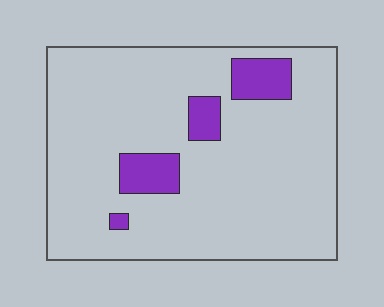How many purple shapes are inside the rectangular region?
4.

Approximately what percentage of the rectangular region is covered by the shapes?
Approximately 10%.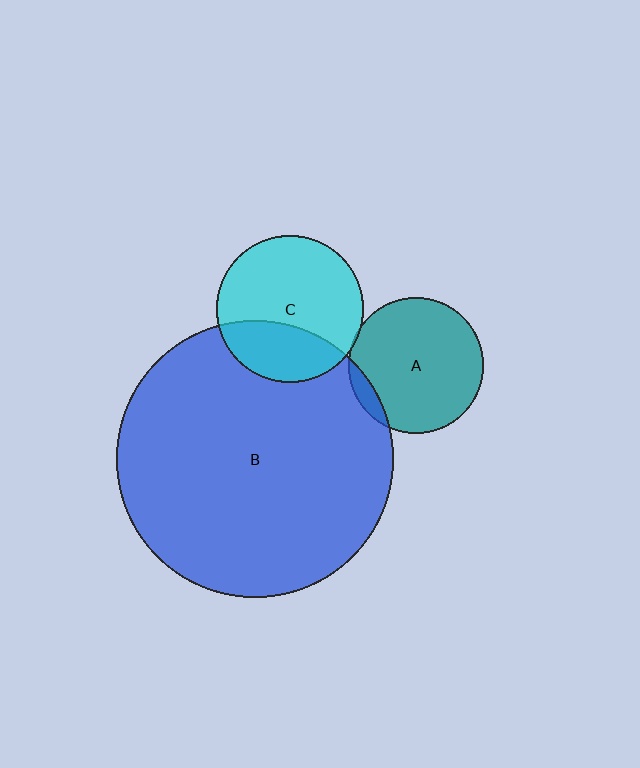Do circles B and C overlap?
Yes.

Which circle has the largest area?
Circle B (blue).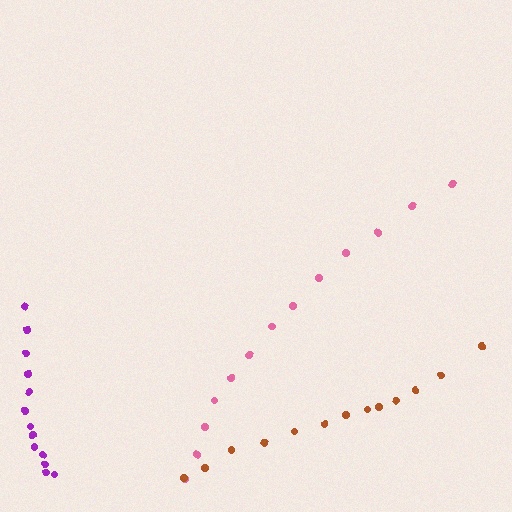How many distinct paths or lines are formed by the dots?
There are 3 distinct paths.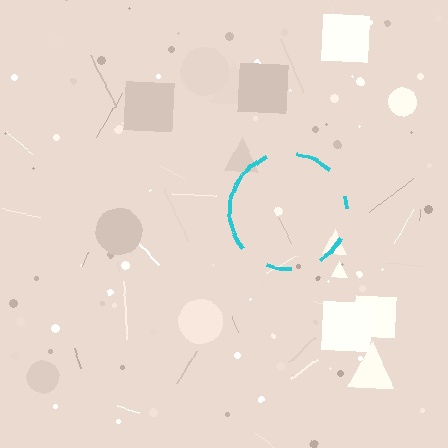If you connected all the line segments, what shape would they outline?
They would outline a circle.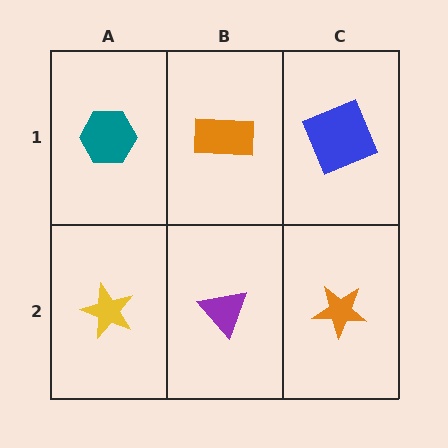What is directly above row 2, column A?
A teal hexagon.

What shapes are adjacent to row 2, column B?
An orange rectangle (row 1, column B), a yellow star (row 2, column A), an orange star (row 2, column C).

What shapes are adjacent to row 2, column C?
A blue square (row 1, column C), a purple triangle (row 2, column B).